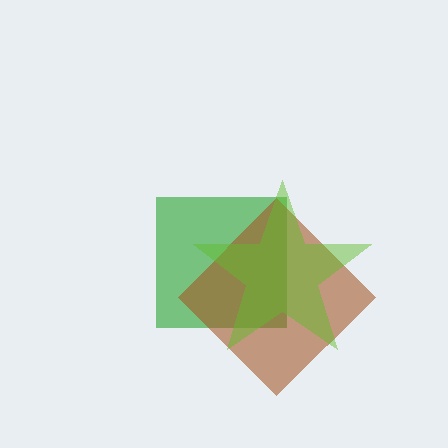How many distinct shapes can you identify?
There are 3 distinct shapes: a green square, a brown diamond, a lime star.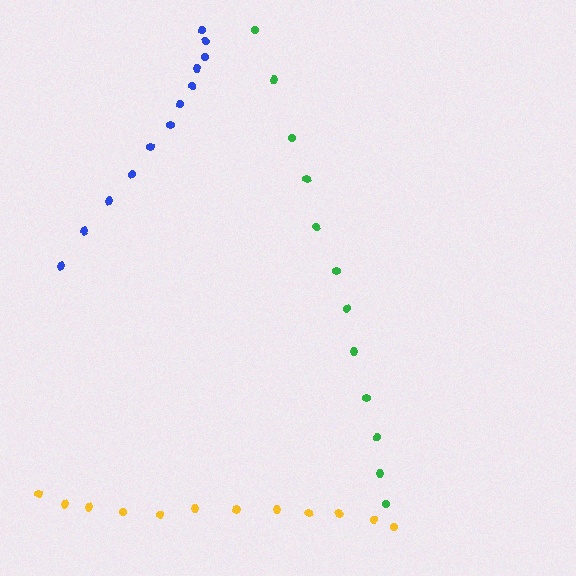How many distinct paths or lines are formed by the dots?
There are 3 distinct paths.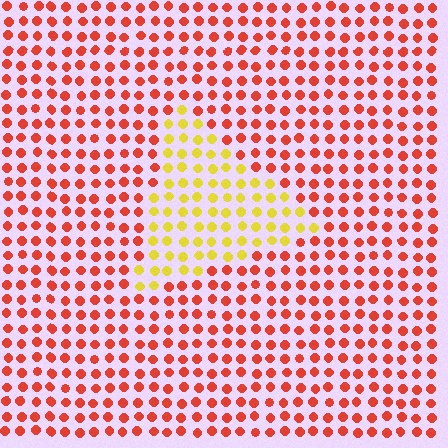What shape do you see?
I see a triangle.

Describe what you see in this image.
The image is filled with small red elements in a uniform arrangement. A triangle-shaped region is visible where the elements are tinted to a slightly different hue, forming a subtle color boundary.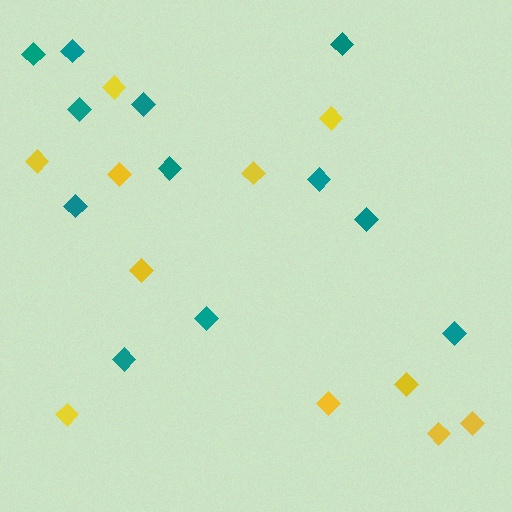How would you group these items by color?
There are 2 groups: one group of teal diamonds (12) and one group of yellow diamonds (11).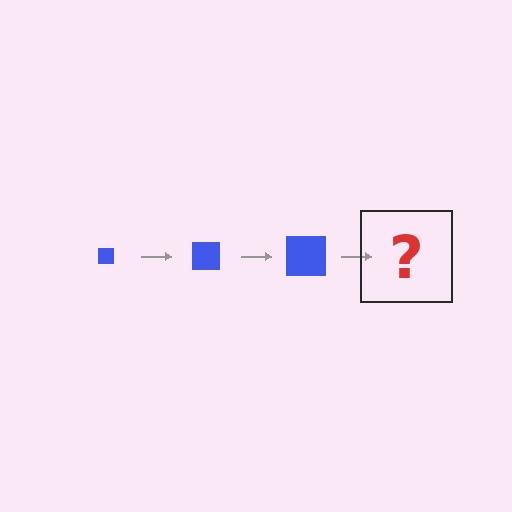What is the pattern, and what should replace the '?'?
The pattern is that the square gets progressively larger each step. The '?' should be a blue square, larger than the previous one.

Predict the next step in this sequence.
The next step is a blue square, larger than the previous one.